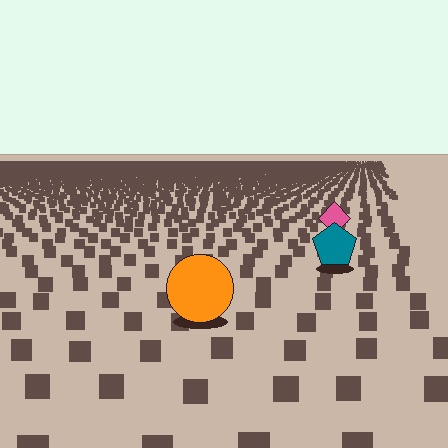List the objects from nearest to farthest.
From nearest to farthest: the orange circle, the teal pentagon, the pink diamond.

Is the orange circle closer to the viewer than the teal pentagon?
Yes. The orange circle is closer — you can tell from the texture gradient: the ground texture is coarser near it.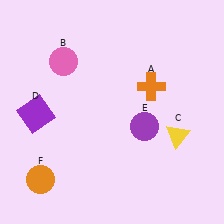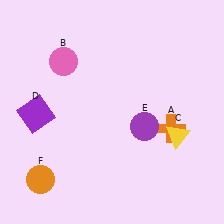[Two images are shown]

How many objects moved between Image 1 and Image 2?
1 object moved between the two images.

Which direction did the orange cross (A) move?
The orange cross (A) moved down.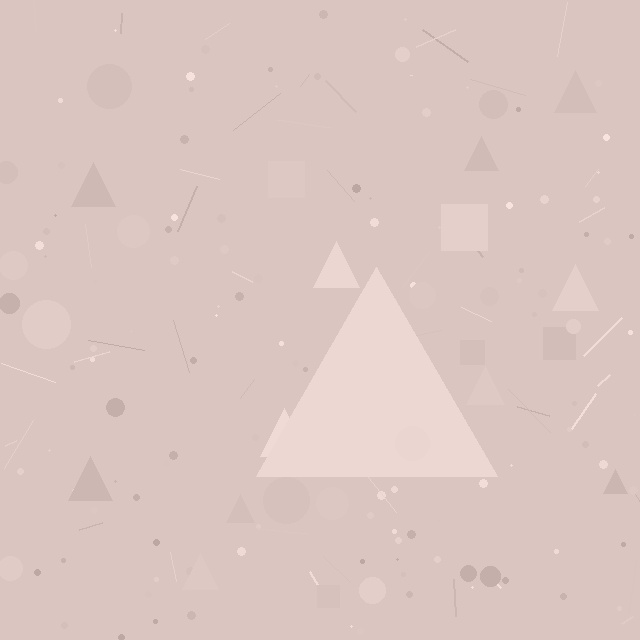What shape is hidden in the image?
A triangle is hidden in the image.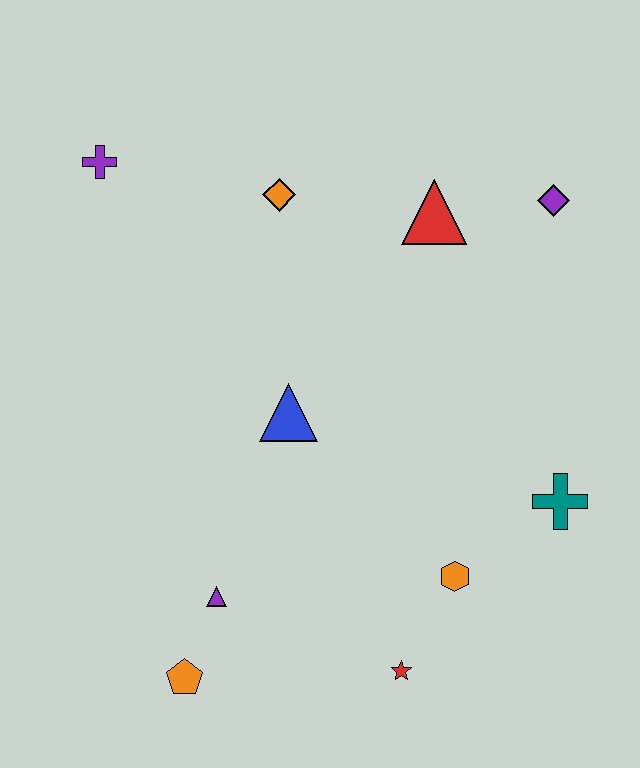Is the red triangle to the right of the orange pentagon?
Yes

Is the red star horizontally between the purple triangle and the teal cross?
Yes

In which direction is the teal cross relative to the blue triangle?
The teal cross is to the right of the blue triangle.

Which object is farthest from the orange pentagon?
The purple diamond is farthest from the orange pentagon.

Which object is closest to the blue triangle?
The purple triangle is closest to the blue triangle.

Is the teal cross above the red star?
Yes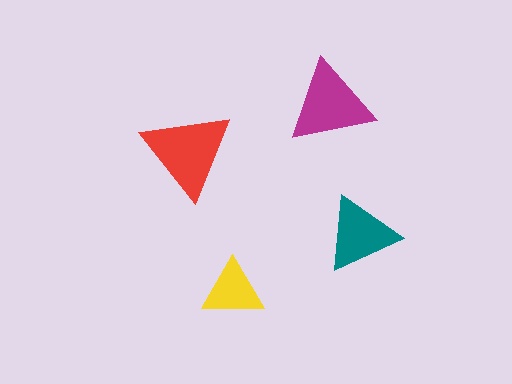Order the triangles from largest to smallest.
the red one, the magenta one, the teal one, the yellow one.